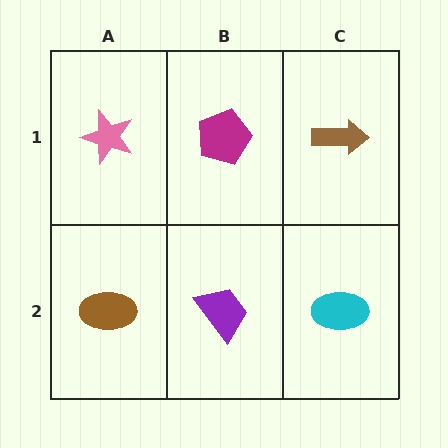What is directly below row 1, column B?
A purple trapezoid.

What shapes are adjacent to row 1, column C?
A cyan ellipse (row 2, column C), a magenta pentagon (row 1, column B).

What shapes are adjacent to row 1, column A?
A brown ellipse (row 2, column A), a magenta pentagon (row 1, column B).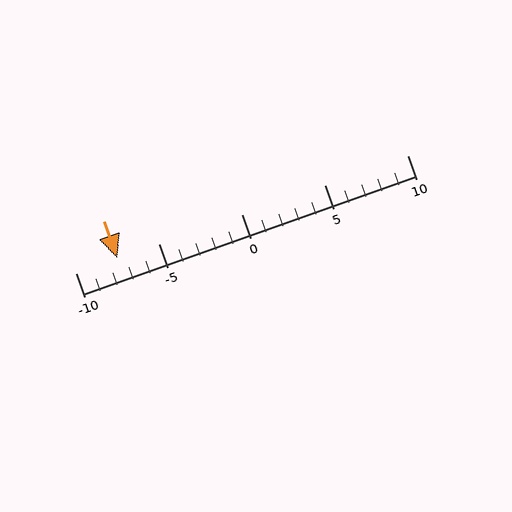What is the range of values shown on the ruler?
The ruler shows values from -10 to 10.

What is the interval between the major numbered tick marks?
The major tick marks are spaced 5 units apart.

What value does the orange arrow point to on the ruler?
The orange arrow points to approximately -8.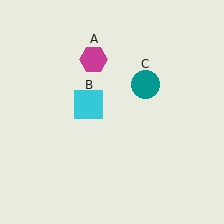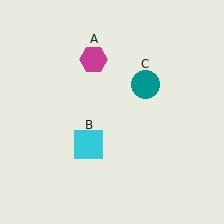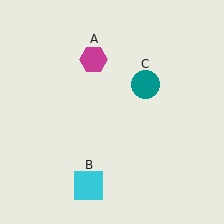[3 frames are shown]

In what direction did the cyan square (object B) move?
The cyan square (object B) moved down.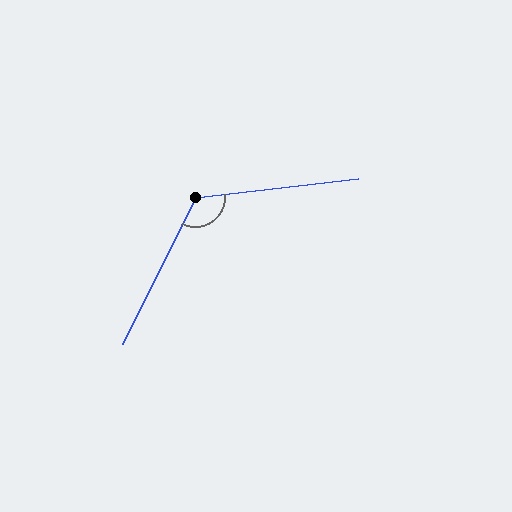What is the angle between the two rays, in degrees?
Approximately 123 degrees.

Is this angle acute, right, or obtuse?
It is obtuse.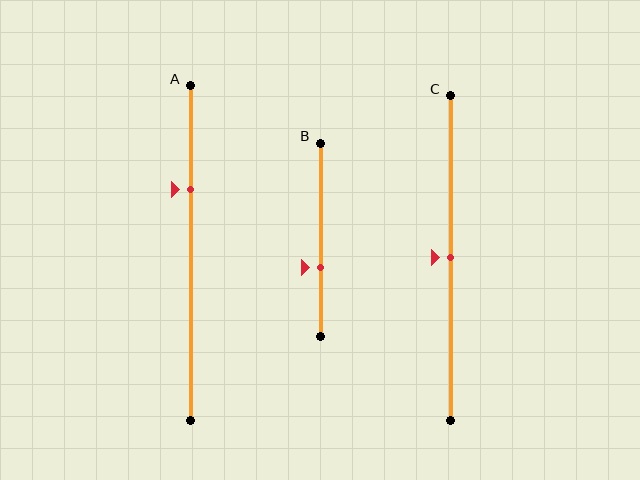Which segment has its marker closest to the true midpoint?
Segment C has its marker closest to the true midpoint.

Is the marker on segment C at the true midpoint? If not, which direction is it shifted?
Yes, the marker on segment C is at the true midpoint.